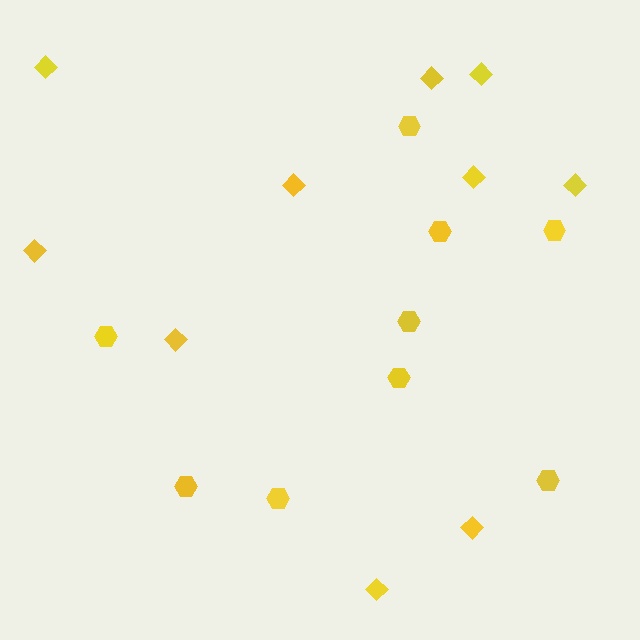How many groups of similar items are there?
There are 2 groups: one group of diamonds (10) and one group of hexagons (9).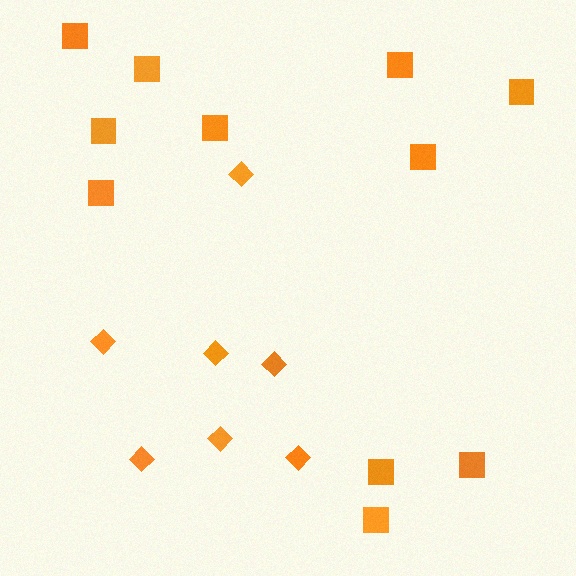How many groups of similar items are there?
There are 2 groups: one group of squares (11) and one group of diamonds (7).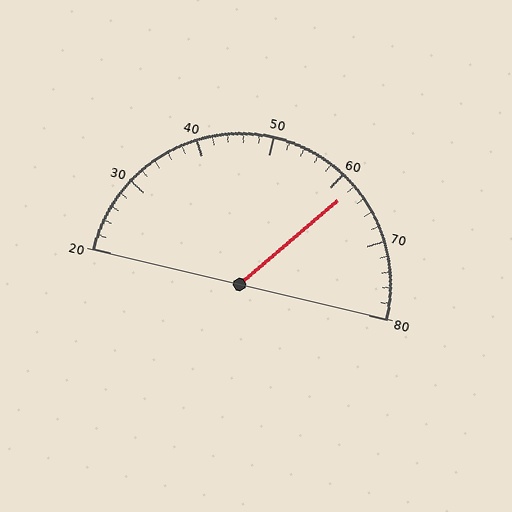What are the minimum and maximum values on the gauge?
The gauge ranges from 20 to 80.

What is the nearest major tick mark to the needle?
The nearest major tick mark is 60.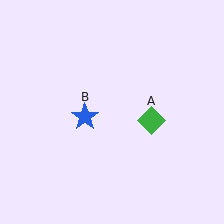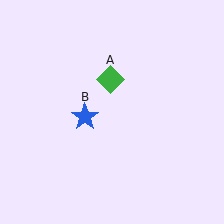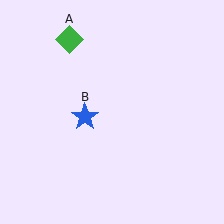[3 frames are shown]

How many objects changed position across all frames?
1 object changed position: green diamond (object A).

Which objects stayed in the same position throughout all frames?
Blue star (object B) remained stationary.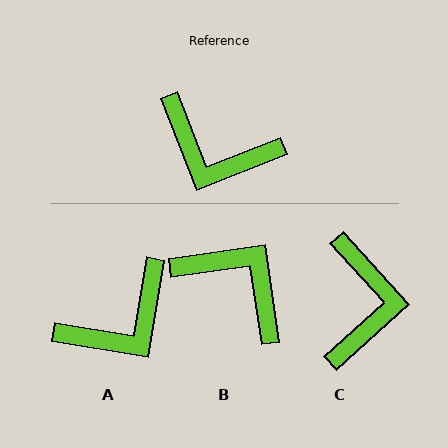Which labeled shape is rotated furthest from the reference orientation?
B, about 167 degrees away.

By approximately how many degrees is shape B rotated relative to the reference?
Approximately 167 degrees counter-clockwise.